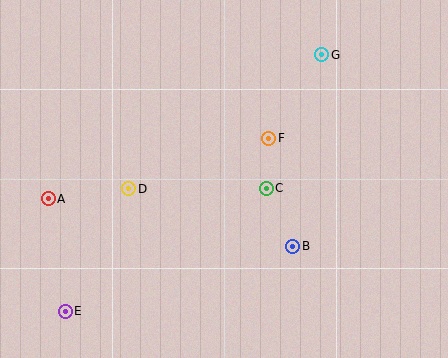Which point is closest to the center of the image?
Point C at (266, 188) is closest to the center.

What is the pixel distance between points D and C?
The distance between D and C is 137 pixels.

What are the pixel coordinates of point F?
Point F is at (269, 138).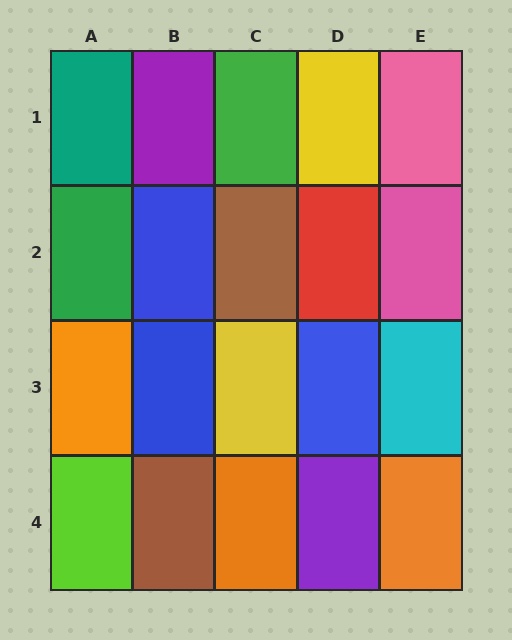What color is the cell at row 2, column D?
Red.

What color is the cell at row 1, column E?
Pink.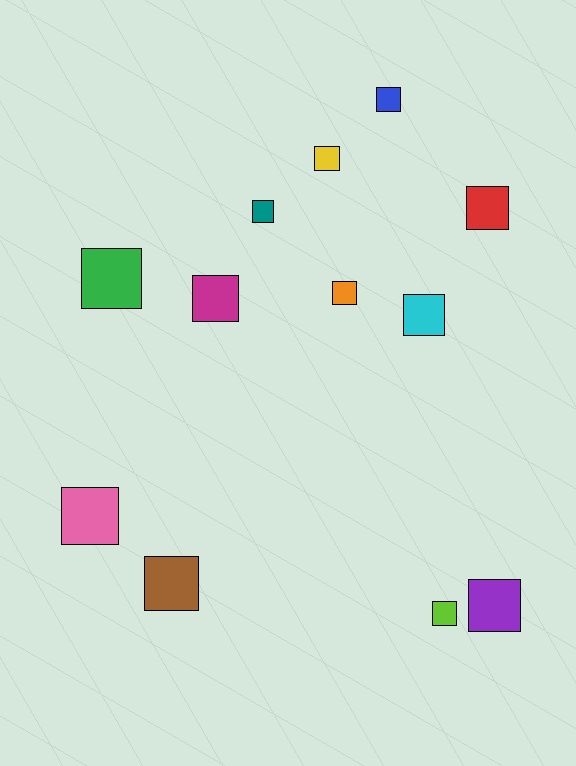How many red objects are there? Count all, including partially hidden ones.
There is 1 red object.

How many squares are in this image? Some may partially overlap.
There are 12 squares.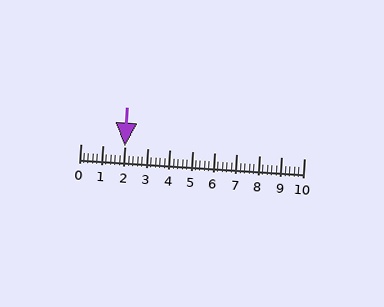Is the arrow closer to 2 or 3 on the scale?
The arrow is closer to 2.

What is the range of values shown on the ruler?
The ruler shows values from 0 to 10.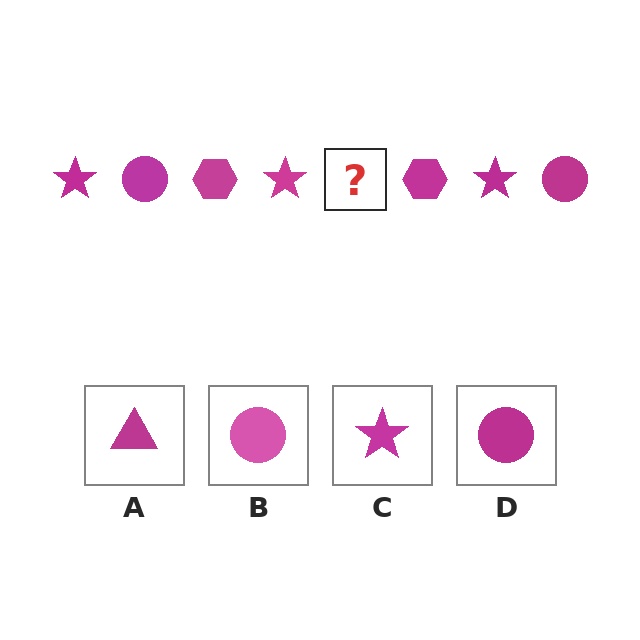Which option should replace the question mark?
Option D.